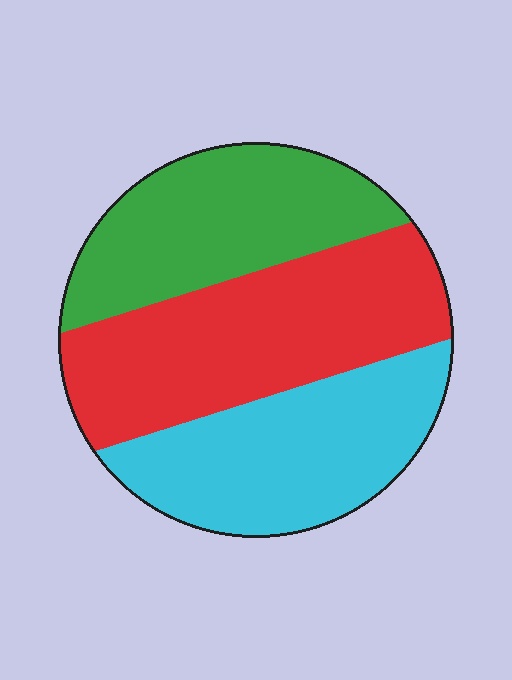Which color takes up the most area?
Red, at roughly 40%.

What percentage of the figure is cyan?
Cyan takes up between a sixth and a third of the figure.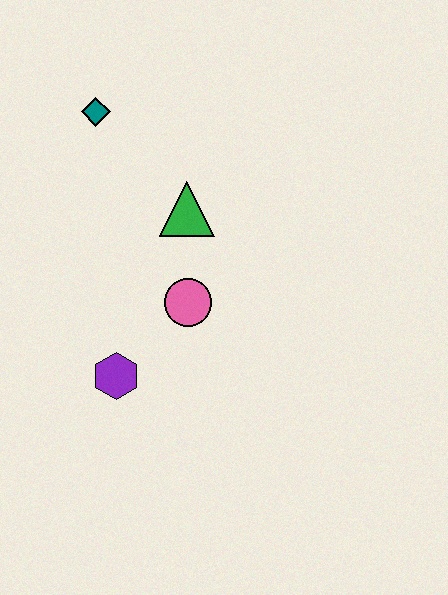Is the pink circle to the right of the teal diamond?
Yes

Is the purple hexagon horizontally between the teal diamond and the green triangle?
Yes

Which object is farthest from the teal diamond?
The purple hexagon is farthest from the teal diamond.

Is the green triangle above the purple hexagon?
Yes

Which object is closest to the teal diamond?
The green triangle is closest to the teal diamond.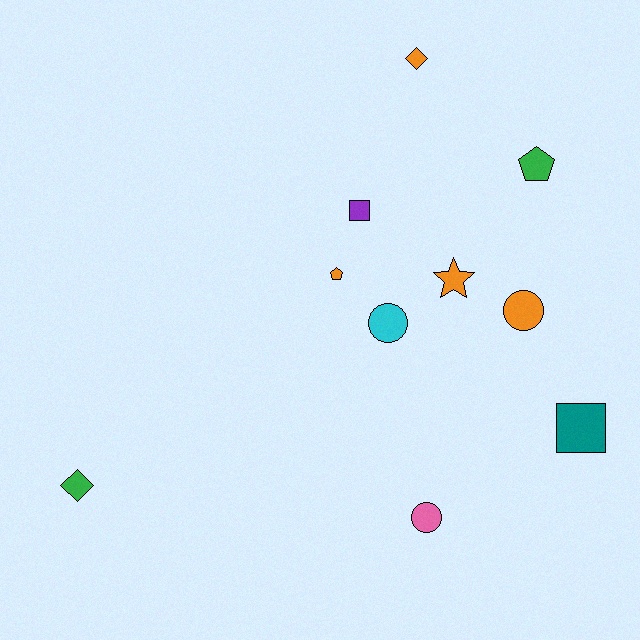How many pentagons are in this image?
There are 2 pentagons.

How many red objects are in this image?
There are no red objects.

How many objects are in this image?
There are 10 objects.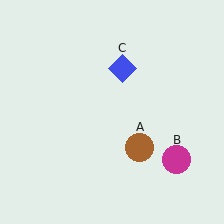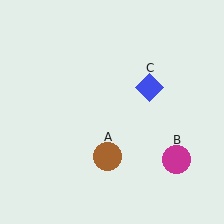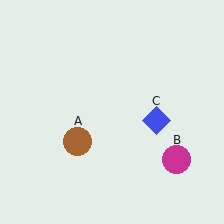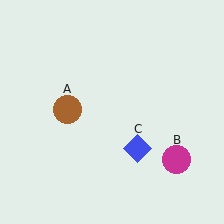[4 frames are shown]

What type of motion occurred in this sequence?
The brown circle (object A), blue diamond (object C) rotated clockwise around the center of the scene.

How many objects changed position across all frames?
2 objects changed position: brown circle (object A), blue diamond (object C).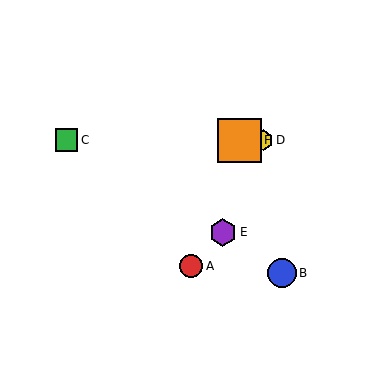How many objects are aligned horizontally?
3 objects (C, D, F) are aligned horizontally.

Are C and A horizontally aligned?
No, C is at y≈140 and A is at y≈266.